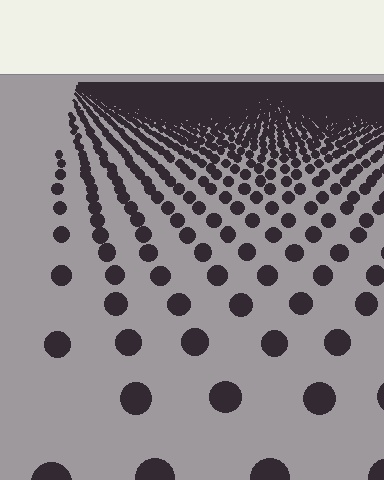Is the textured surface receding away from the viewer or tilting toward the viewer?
The surface is receding away from the viewer. Texture elements get smaller and denser toward the top.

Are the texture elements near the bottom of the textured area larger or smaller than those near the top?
Larger. Near the bottom, elements are closer to the viewer and appear at a bigger on-screen size.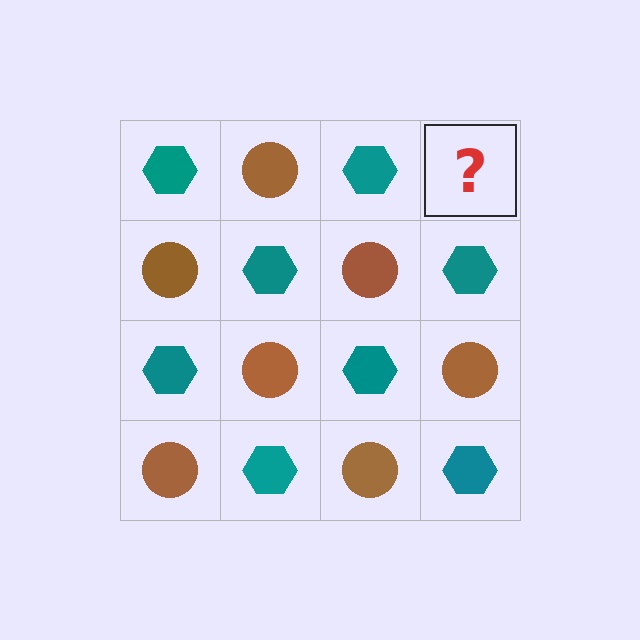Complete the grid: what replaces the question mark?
The question mark should be replaced with a brown circle.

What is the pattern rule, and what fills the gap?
The rule is that it alternates teal hexagon and brown circle in a checkerboard pattern. The gap should be filled with a brown circle.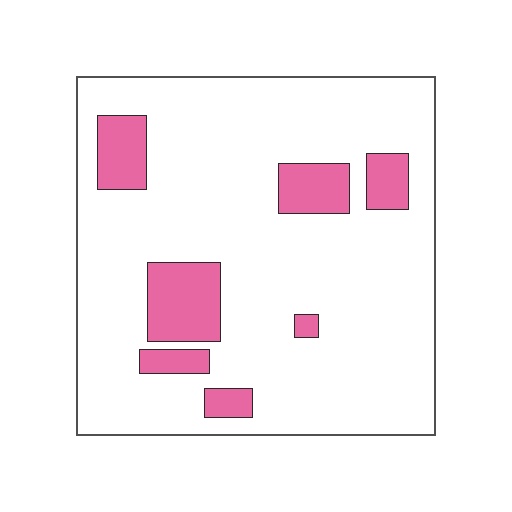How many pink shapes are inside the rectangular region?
7.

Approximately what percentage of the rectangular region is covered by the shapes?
Approximately 15%.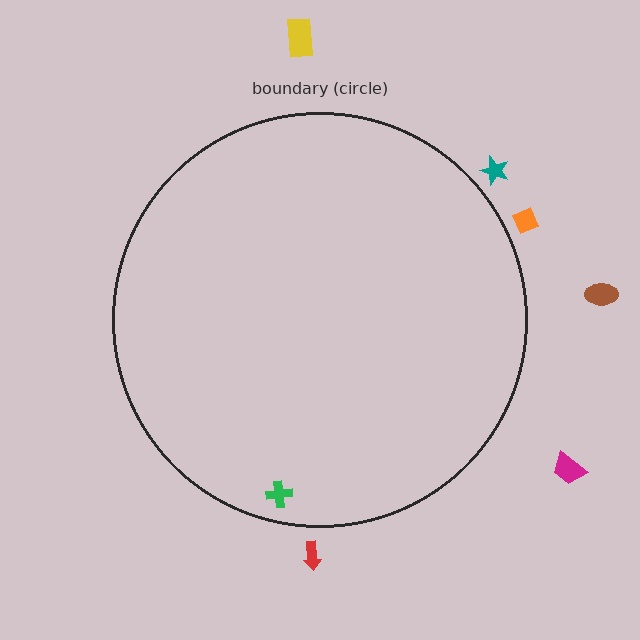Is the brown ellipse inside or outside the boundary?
Outside.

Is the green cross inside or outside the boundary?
Inside.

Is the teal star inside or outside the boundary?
Outside.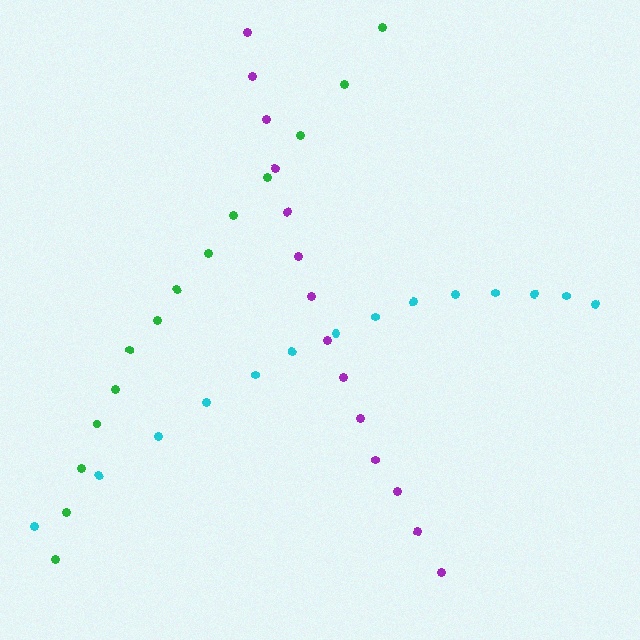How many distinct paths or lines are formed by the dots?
There are 3 distinct paths.